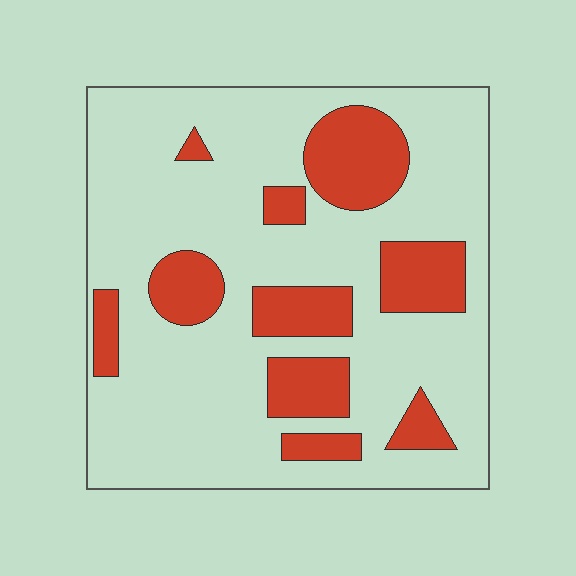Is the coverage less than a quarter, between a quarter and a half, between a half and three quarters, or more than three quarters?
Less than a quarter.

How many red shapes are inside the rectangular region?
10.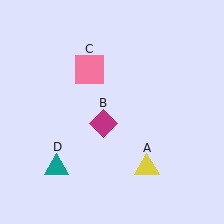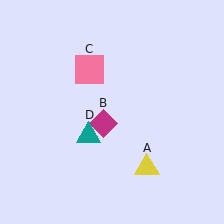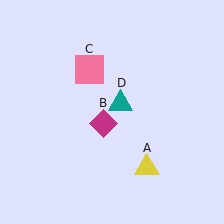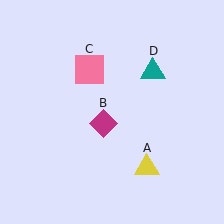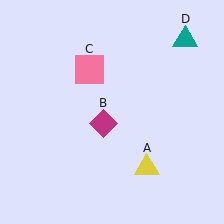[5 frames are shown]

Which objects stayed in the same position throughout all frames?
Yellow triangle (object A) and magenta diamond (object B) and pink square (object C) remained stationary.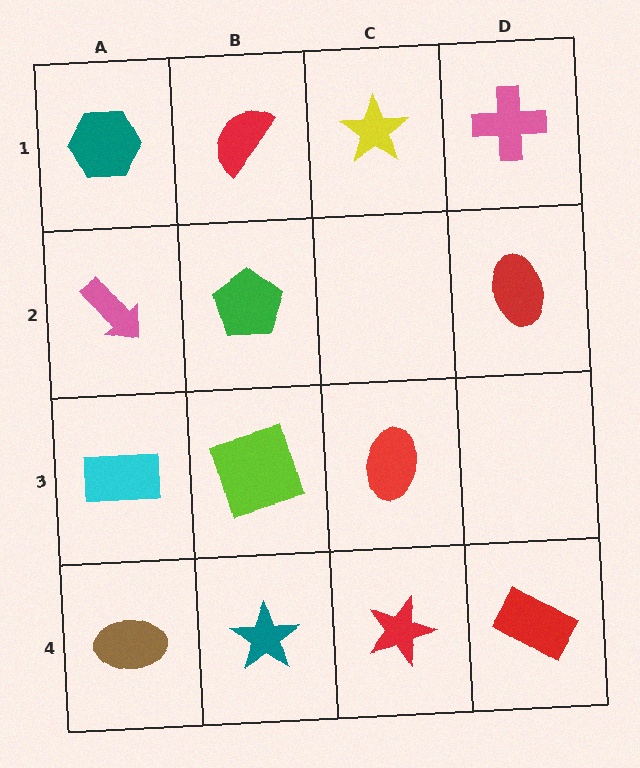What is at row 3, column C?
A red ellipse.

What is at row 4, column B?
A teal star.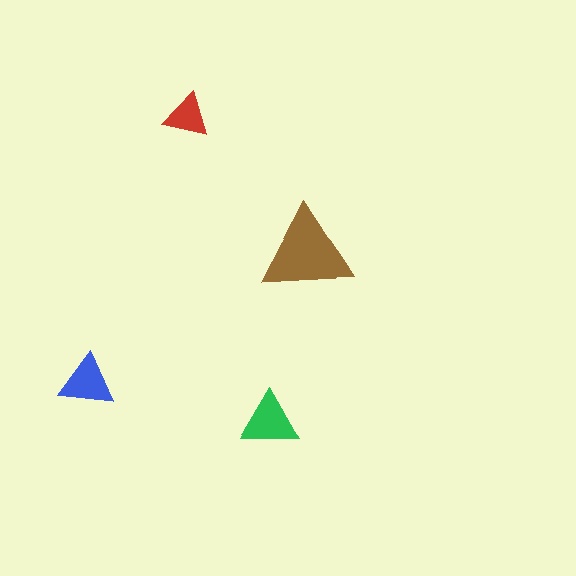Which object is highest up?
The red triangle is topmost.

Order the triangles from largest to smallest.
the brown one, the green one, the blue one, the red one.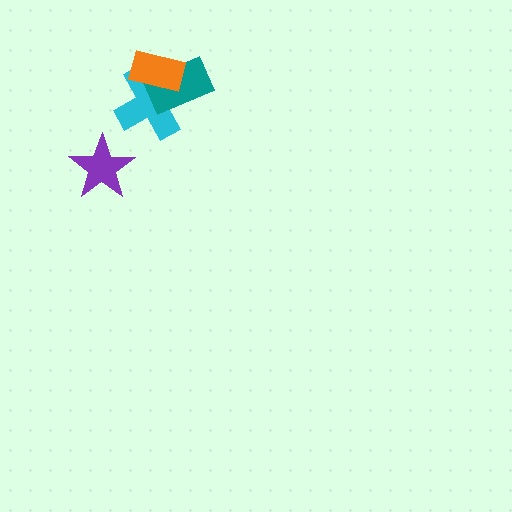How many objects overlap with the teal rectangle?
2 objects overlap with the teal rectangle.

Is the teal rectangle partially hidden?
Yes, it is partially covered by another shape.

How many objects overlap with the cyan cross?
2 objects overlap with the cyan cross.